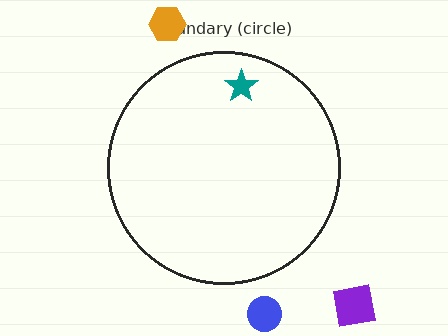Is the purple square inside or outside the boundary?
Outside.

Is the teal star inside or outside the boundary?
Inside.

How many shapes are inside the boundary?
1 inside, 3 outside.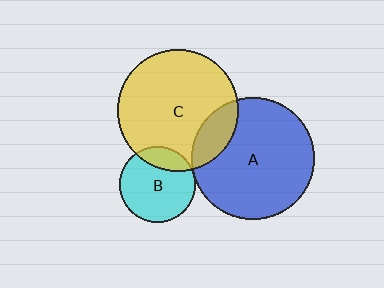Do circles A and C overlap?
Yes.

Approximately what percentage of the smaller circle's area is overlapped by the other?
Approximately 15%.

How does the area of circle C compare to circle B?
Approximately 2.5 times.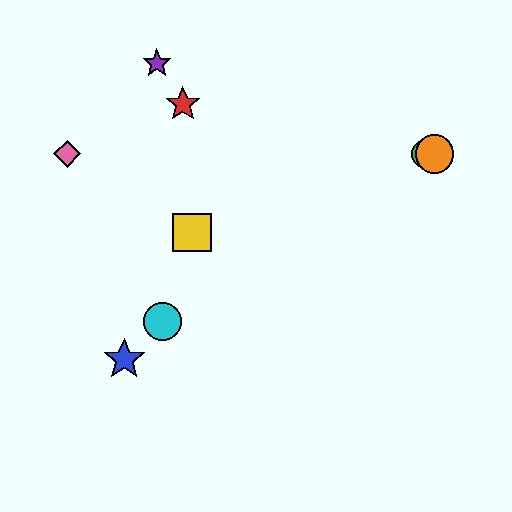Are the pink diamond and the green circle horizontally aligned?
Yes, both are at y≈154.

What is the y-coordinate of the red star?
The red star is at y≈104.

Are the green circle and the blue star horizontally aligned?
No, the green circle is at y≈154 and the blue star is at y≈359.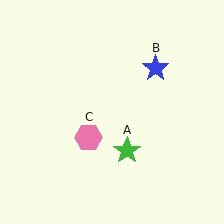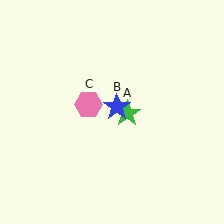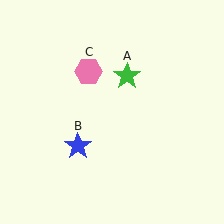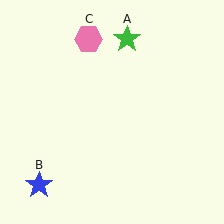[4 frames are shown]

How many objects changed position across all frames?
3 objects changed position: green star (object A), blue star (object B), pink hexagon (object C).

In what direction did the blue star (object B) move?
The blue star (object B) moved down and to the left.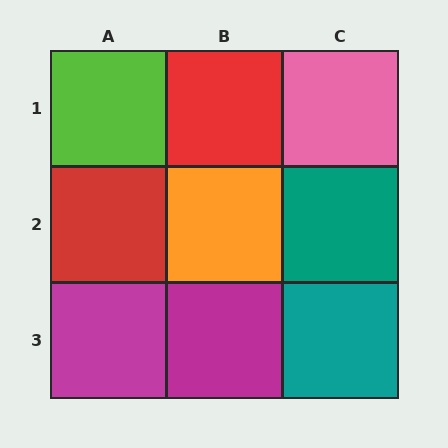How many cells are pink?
1 cell is pink.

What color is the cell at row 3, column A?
Magenta.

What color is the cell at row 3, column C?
Teal.